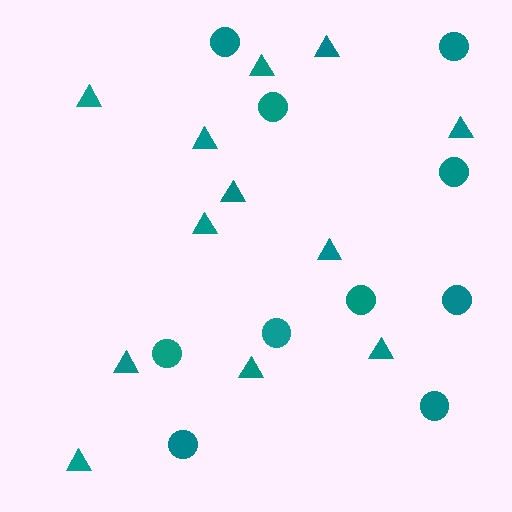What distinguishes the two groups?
There are 2 groups: one group of triangles (12) and one group of circles (10).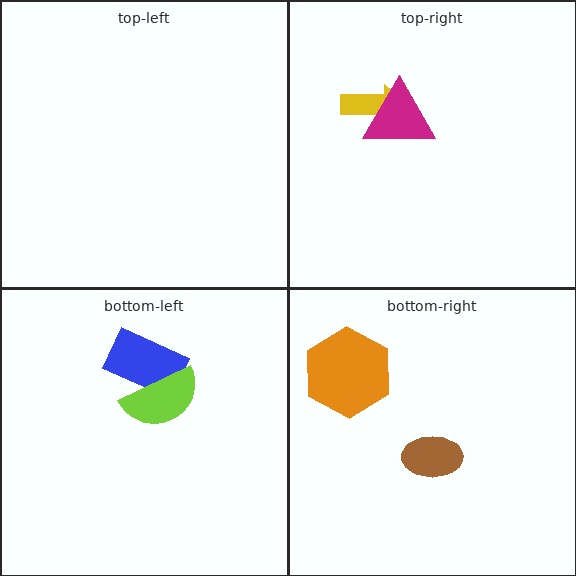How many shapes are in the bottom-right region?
2.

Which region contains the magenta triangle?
The top-right region.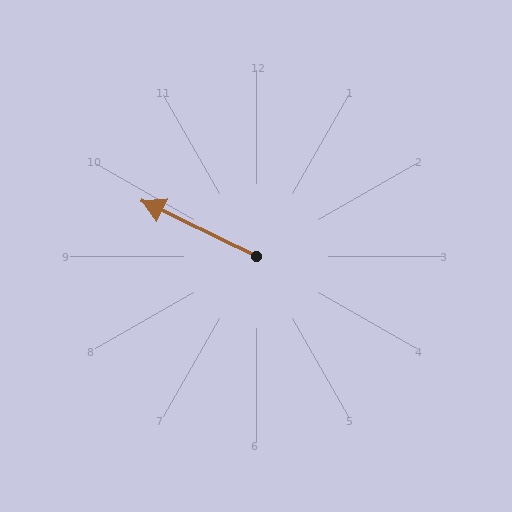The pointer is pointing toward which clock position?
Roughly 10 o'clock.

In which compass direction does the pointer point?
Northwest.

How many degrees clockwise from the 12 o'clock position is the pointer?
Approximately 296 degrees.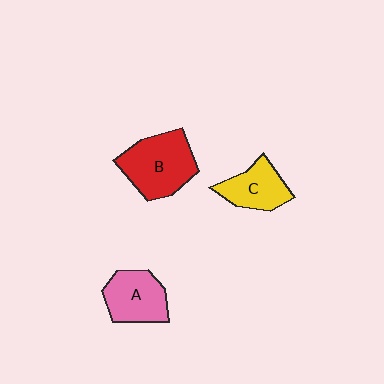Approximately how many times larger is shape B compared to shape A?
Approximately 1.3 times.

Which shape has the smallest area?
Shape C (yellow).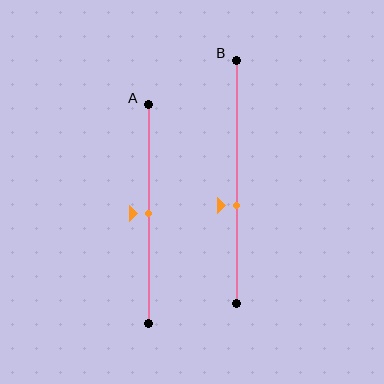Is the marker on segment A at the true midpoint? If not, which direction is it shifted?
Yes, the marker on segment A is at the true midpoint.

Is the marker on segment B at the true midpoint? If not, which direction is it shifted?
No, the marker on segment B is shifted downward by about 10% of the segment length.